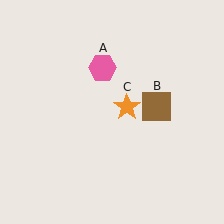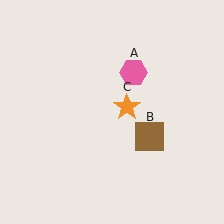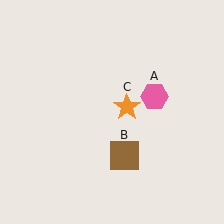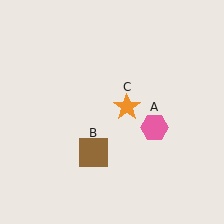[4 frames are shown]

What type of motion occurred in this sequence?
The pink hexagon (object A), brown square (object B) rotated clockwise around the center of the scene.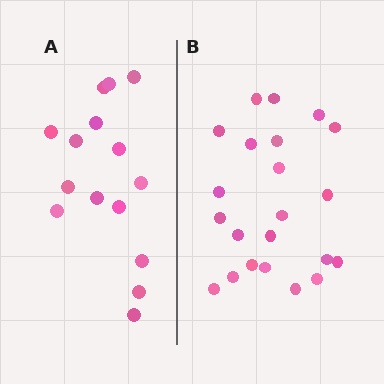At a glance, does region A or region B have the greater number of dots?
Region B (the right region) has more dots.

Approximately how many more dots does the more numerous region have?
Region B has roughly 8 or so more dots than region A.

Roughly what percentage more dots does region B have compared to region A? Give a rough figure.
About 45% more.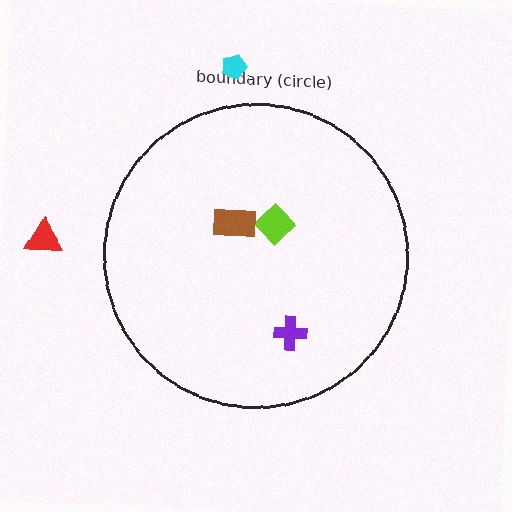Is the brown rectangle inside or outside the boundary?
Inside.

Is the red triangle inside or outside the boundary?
Outside.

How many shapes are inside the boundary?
3 inside, 2 outside.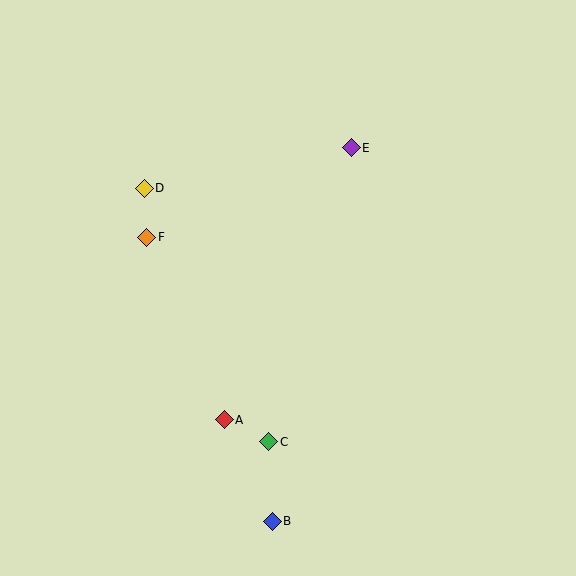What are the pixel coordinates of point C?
Point C is at (269, 442).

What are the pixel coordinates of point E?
Point E is at (351, 148).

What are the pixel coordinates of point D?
Point D is at (144, 188).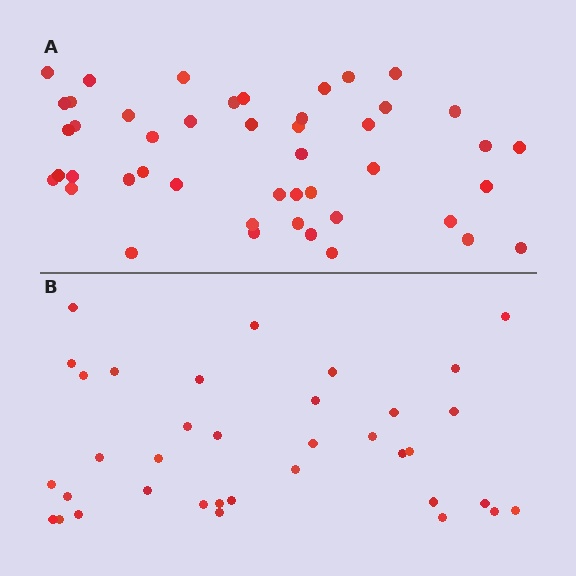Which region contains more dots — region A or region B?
Region A (the top region) has more dots.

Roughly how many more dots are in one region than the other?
Region A has roughly 10 or so more dots than region B.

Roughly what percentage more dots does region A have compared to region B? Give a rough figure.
About 30% more.